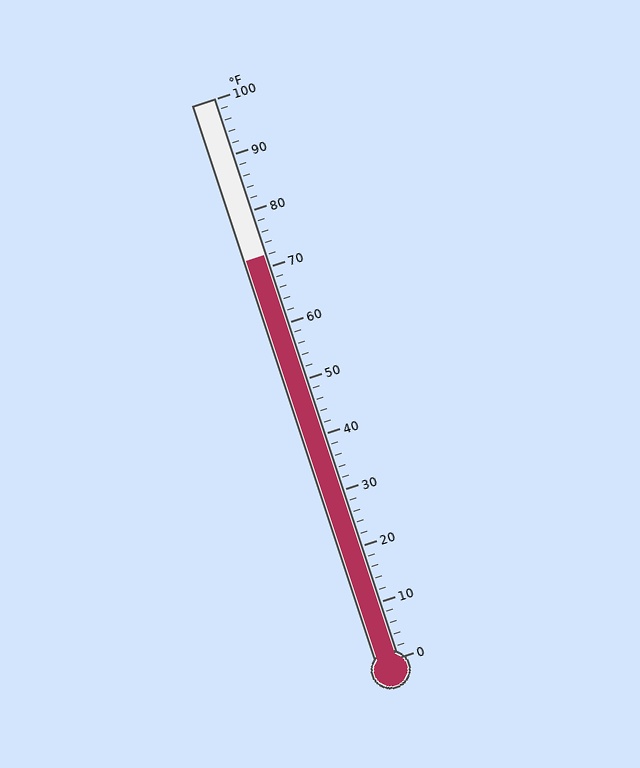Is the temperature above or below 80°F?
The temperature is below 80°F.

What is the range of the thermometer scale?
The thermometer scale ranges from 0°F to 100°F.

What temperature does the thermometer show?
The thermometer shows approximately 72°F.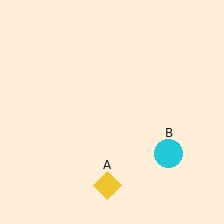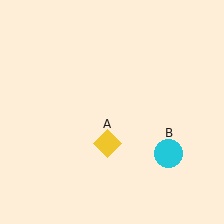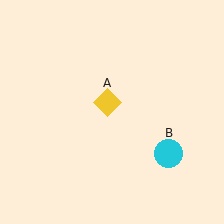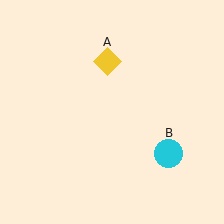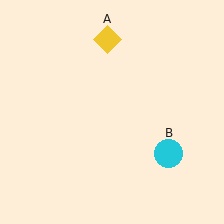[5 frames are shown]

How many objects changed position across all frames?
1 object changed position: yellow diamond (object A).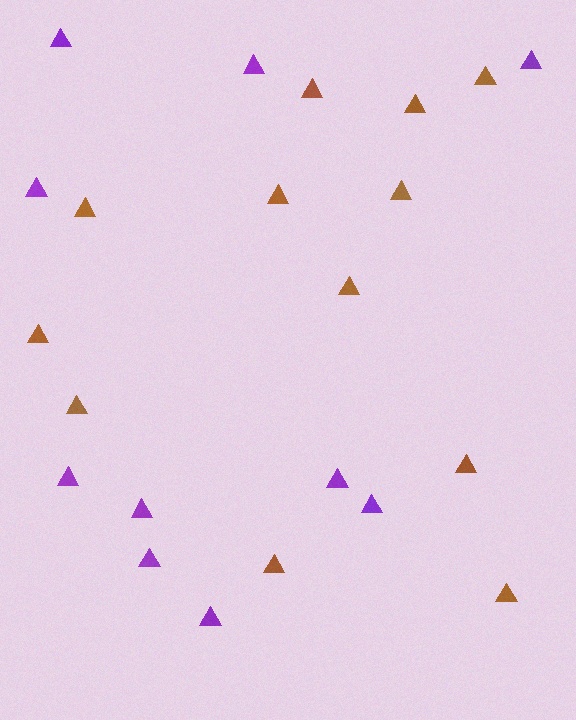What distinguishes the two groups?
There are 2 groups: one group of purple triangles (10) and one group of brown triangles (12).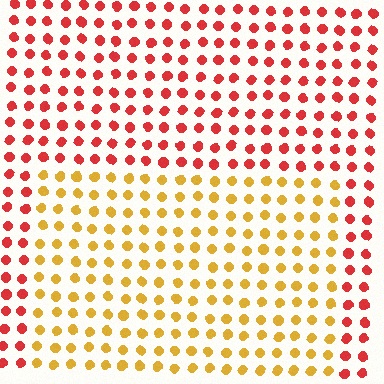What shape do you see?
I see a rectangle.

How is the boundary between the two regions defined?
The boundary is defined purely by a slight shift in hue (about 46 degrees). Spacing, size, and orientation are identical on both sides.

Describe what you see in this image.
The image is filled with small red elements in a uniform arrangement. A rectangle-shaped region is visible where the elements are tinted to a slightly different hue, forming a subtle color boundary.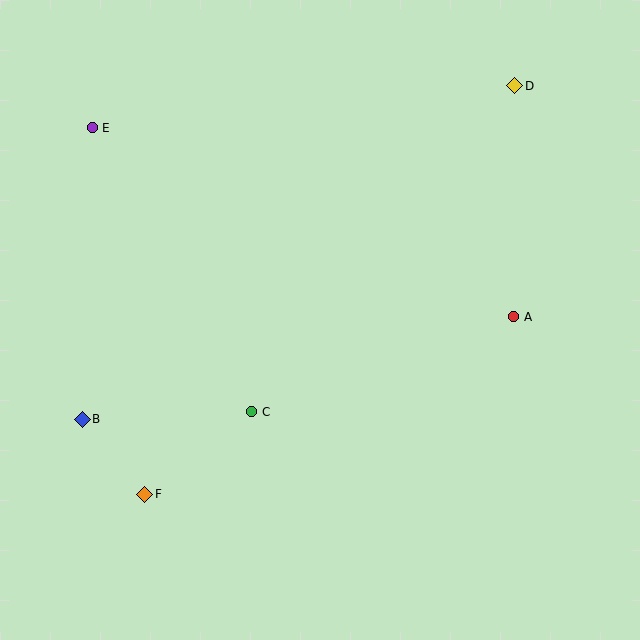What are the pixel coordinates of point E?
Point E is at (92, 128).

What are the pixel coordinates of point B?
Point B is at (82, 419).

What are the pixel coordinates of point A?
Point A is at (514, 317).